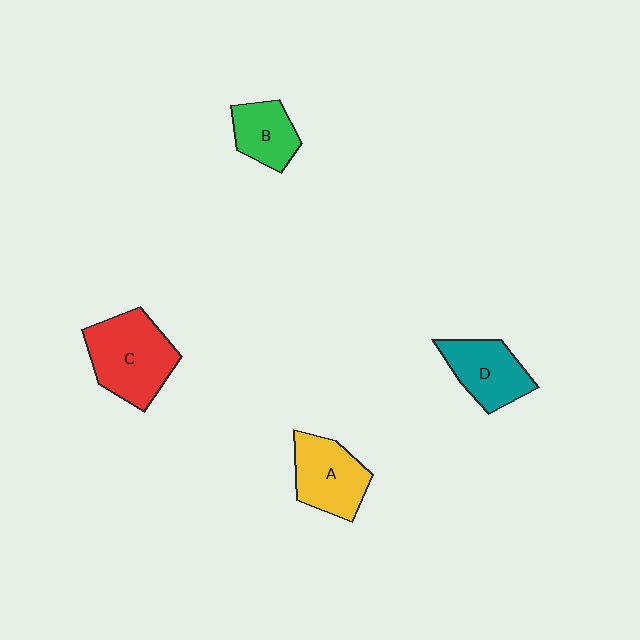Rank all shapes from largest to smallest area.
From largest to smallest: C (red), A (yellow), D (teal), B (green).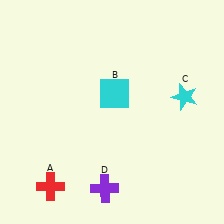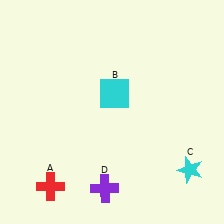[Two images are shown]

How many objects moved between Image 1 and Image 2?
1 object moved between the two images.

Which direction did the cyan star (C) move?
The cyan star (C) moved down.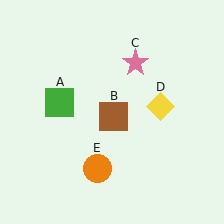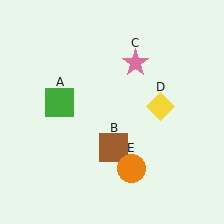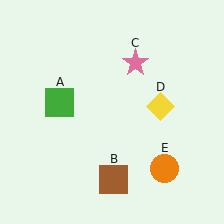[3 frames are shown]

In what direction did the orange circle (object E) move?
The orange circle (object E) moved right.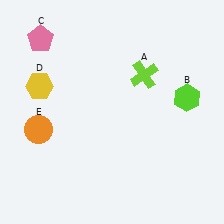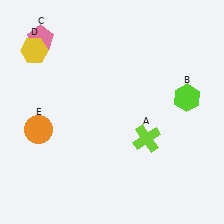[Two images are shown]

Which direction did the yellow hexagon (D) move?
The yellow hexagon (D) moved up.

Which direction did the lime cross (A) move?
The lime cross (A) moved down.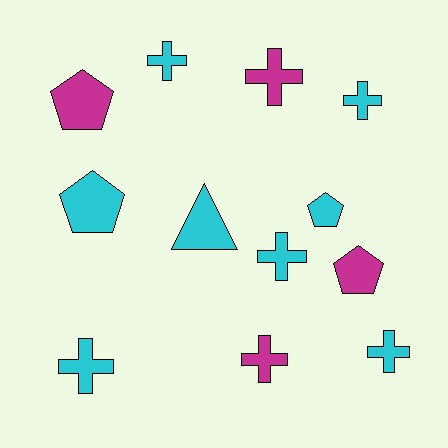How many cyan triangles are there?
There is 1 cyan triangle.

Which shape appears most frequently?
Cross, with 7 objects.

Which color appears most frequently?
Cyan, with 8 objects.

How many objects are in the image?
There are 12 objects.